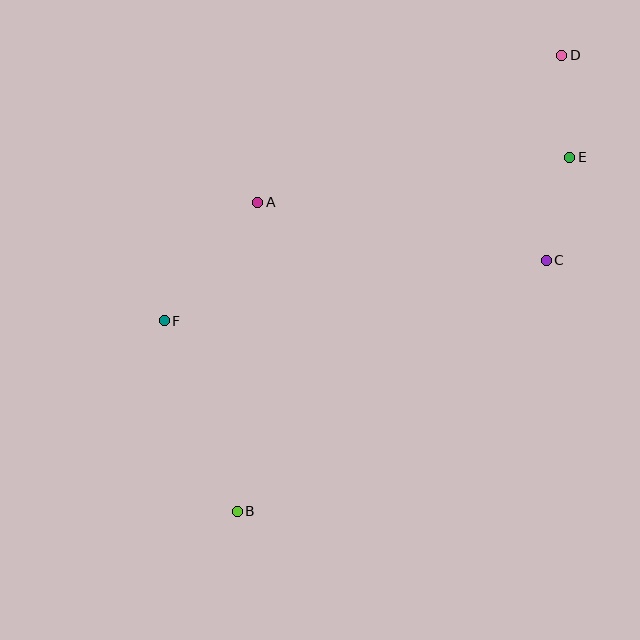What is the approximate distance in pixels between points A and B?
The distance between A and B is approximately 310 pixels.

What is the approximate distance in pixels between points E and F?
The distance between E and F is approximately 437 pixels.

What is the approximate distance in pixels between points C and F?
The distance between C and F is approximately 387 pixels.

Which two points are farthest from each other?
Points B and D are farthest from each other.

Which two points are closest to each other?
Points D and E are closest to each other.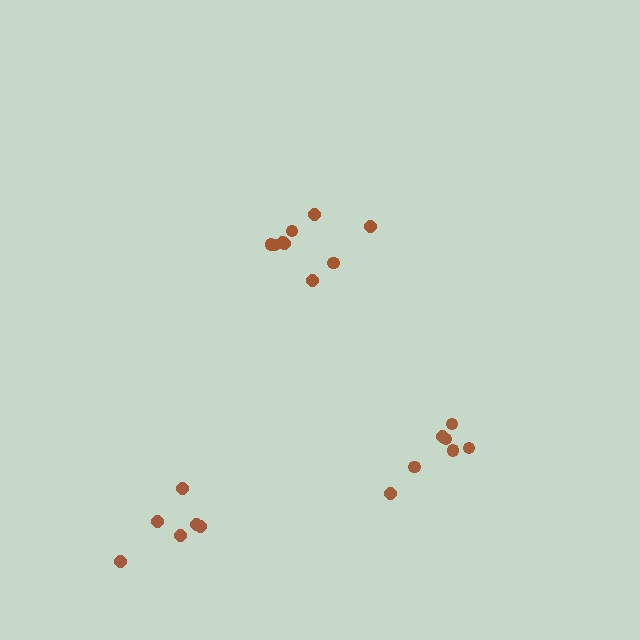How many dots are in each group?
Group 1: 7 dots, Group 2: 9 dots, Group 3: 6 dots (22 total).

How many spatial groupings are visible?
There are 3 spatial groupings.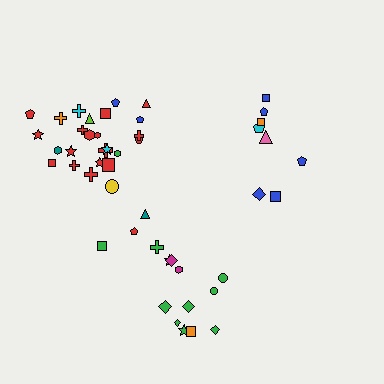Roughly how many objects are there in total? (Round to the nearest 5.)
Roughly 50 objects in total.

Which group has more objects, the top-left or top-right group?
The top-left group.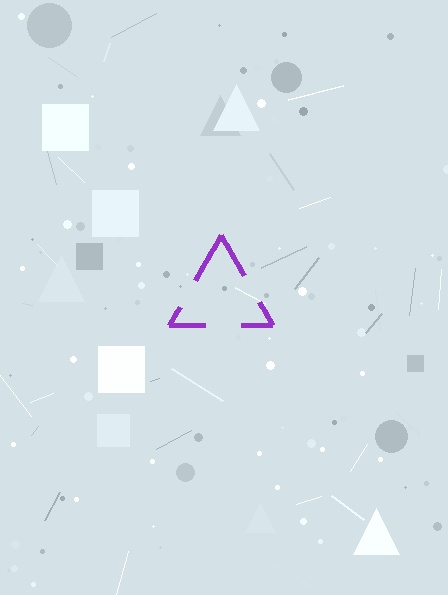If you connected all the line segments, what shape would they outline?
They would outline a triangle.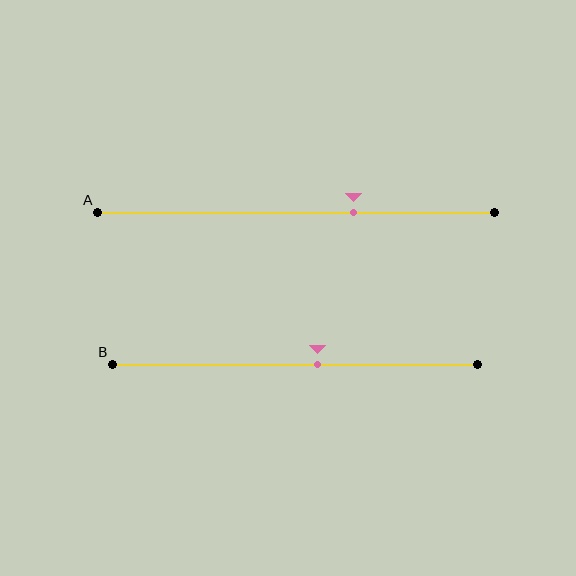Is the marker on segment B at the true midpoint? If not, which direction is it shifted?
No, the marker on segment B is shifted to the right by about 6% of the segment length.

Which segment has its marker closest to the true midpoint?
Segment B has its marker closest to the true midpoint.